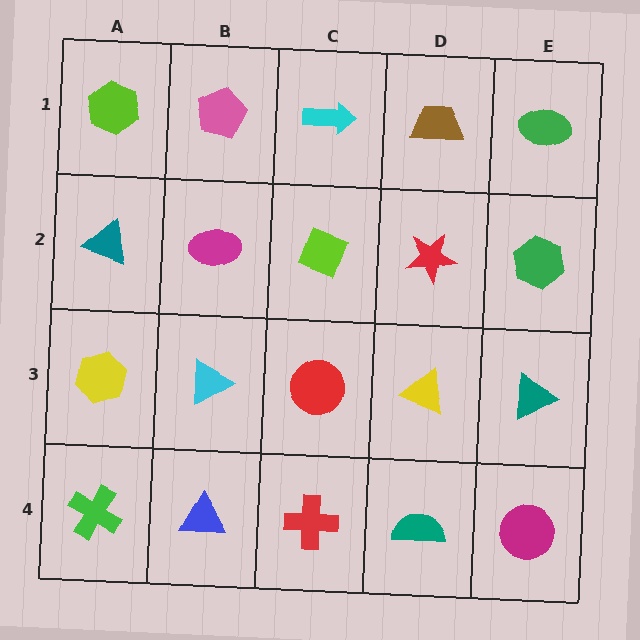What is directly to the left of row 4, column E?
A teal semicircle.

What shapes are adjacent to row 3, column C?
A lime diamond (row 2, column C), a red cross (row 4, column C), a cyan triangle (row 3, column B), a yellow triangle (row 3, column D).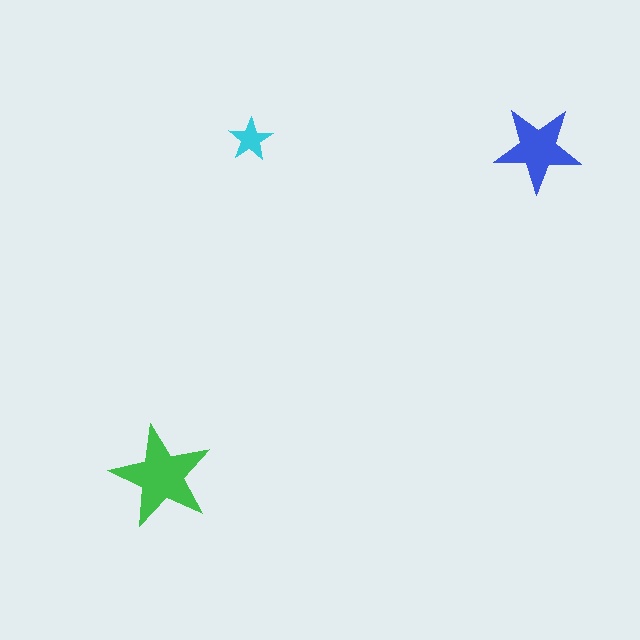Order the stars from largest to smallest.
the green one, the blue one, the cyan one.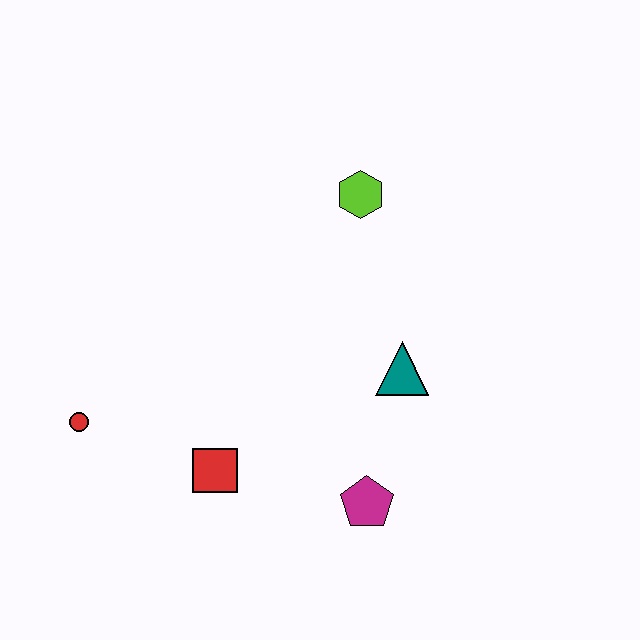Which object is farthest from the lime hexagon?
The red circle is farthest from the lime hexagon.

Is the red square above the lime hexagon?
No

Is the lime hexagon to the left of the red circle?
No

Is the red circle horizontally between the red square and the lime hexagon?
No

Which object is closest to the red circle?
The red square is closest to the red circle.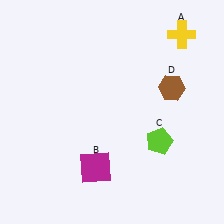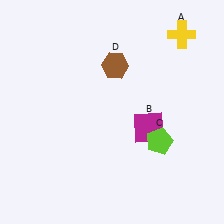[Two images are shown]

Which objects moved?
The objects that moved are: the magenta square (B), the brown hexagon (D).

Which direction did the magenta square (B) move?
The magenta square (B) moved right.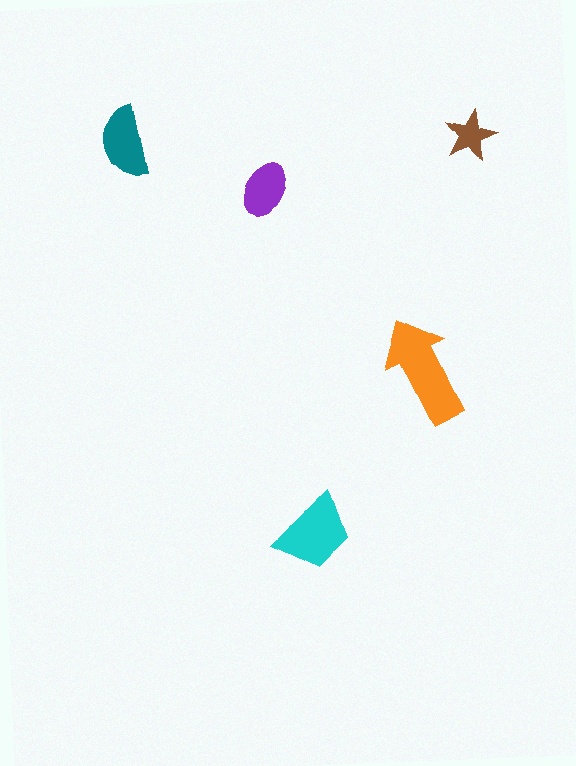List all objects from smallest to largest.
The brown star, the purple ellipse, the teal semicircle, the cyan trapezoid, the orange arrow.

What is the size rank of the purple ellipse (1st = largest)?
4th.